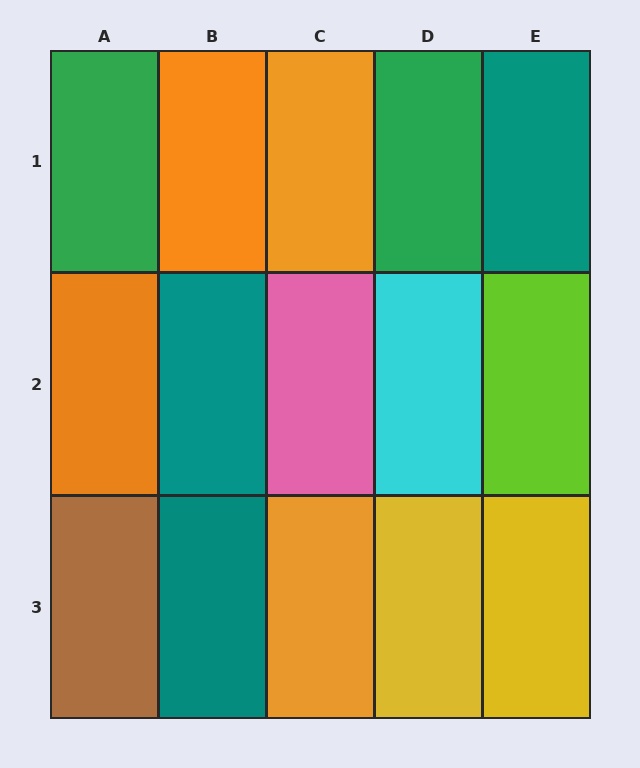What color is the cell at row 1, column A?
Green.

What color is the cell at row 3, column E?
Yellow.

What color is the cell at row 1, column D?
Green.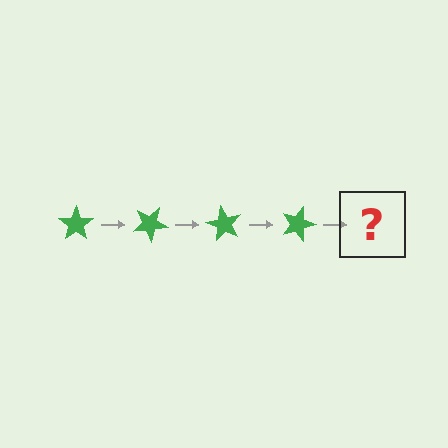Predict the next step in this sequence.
The next step is a green star rotated 120 degrees.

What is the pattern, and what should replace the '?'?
The pattern is that the star rotates 30 degrees each step. The '?' should be a green star rotated 120 degrees.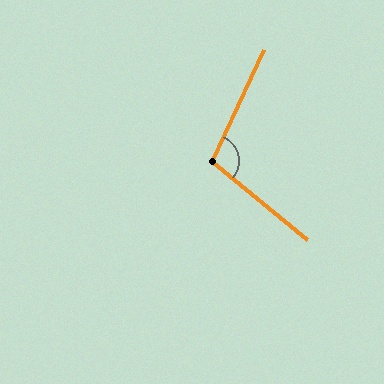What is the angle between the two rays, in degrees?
Approximately 104 degrees.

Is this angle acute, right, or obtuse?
It is obtuse.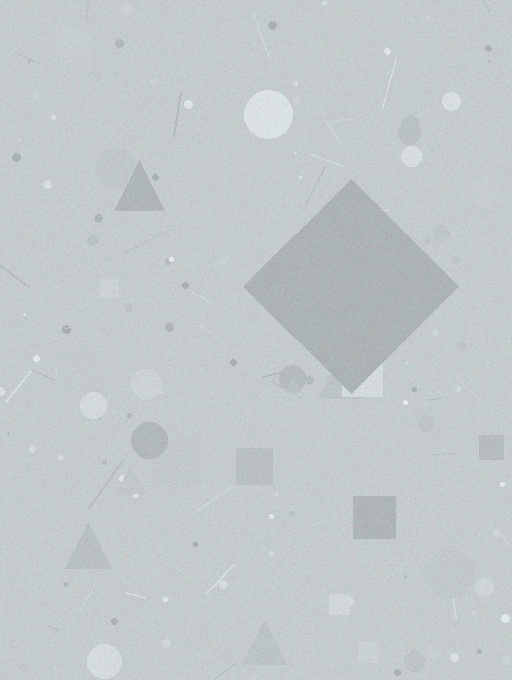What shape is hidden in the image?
A diamond is hidden in the image.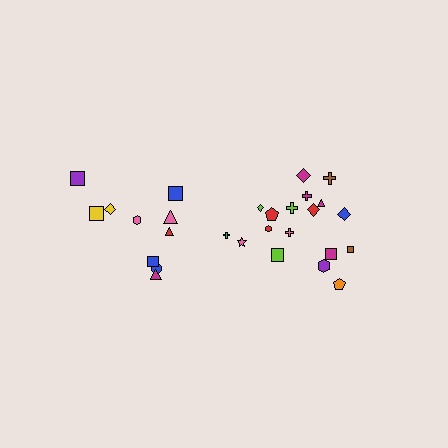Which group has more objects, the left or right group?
The right group.